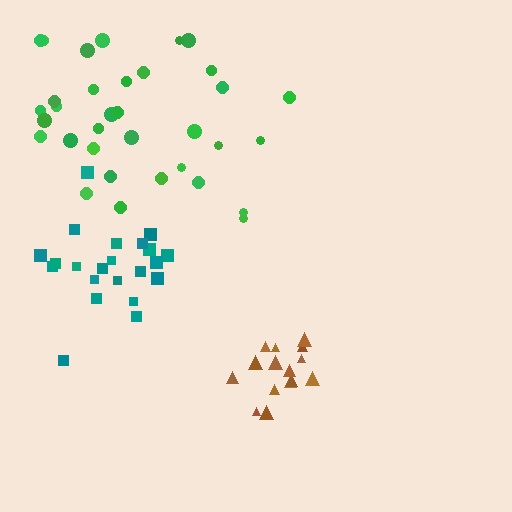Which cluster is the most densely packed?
Brown.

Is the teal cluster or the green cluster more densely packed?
Teal.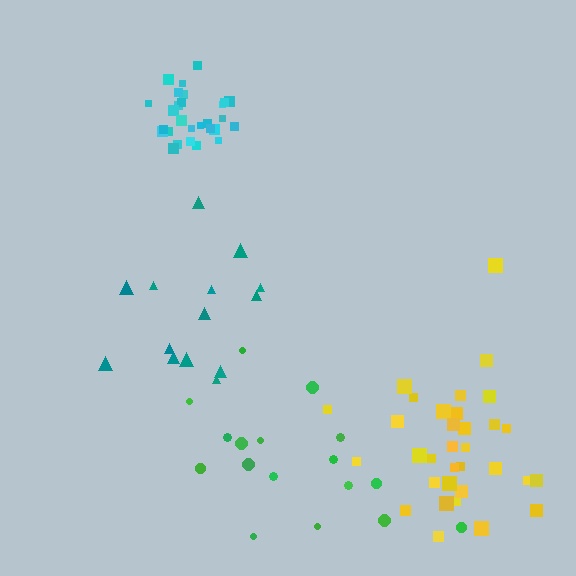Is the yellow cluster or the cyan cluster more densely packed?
Cyan.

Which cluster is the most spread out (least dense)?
Teal.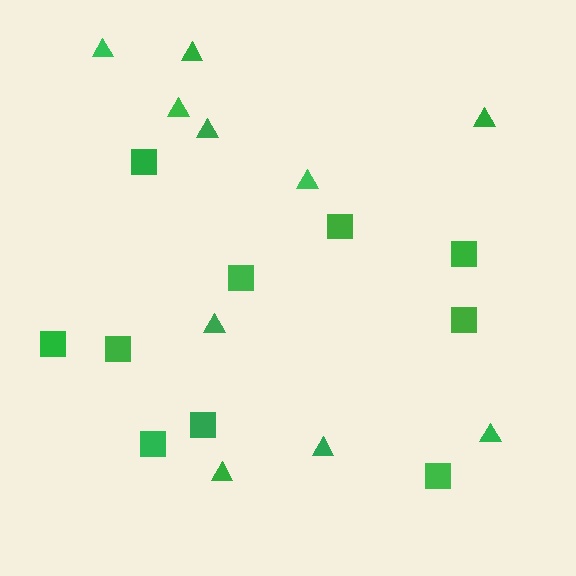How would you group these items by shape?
There are 2 groups: one group of squares (10) and one group of triangles (10).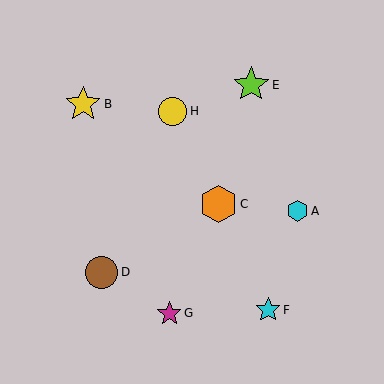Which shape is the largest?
The orange hexagon (labeled C) is the largest.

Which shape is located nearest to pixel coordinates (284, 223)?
The cyan hexagon (labeled A) at (298, 211) is nearest to that location.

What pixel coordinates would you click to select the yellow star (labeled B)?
Click at (83, 104) to select the yellow star B.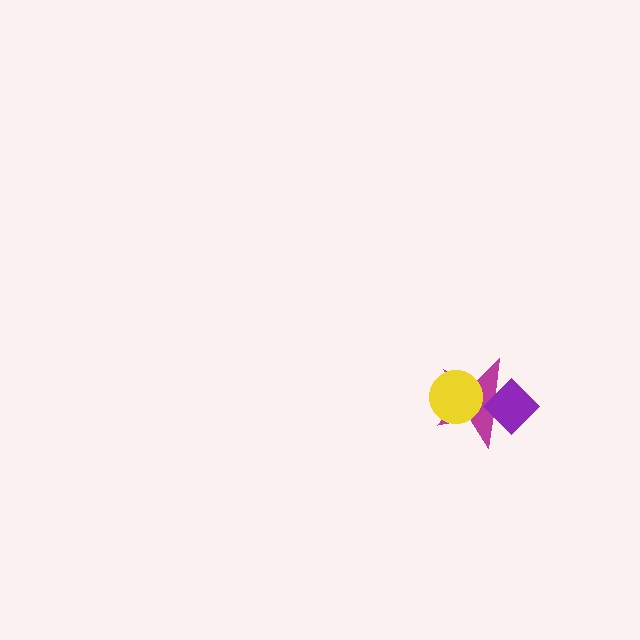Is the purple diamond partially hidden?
No, no other shape covers it.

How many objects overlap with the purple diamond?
1 object overlaps with the purple diamond.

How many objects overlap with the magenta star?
2 objects overlap with the magenta star.